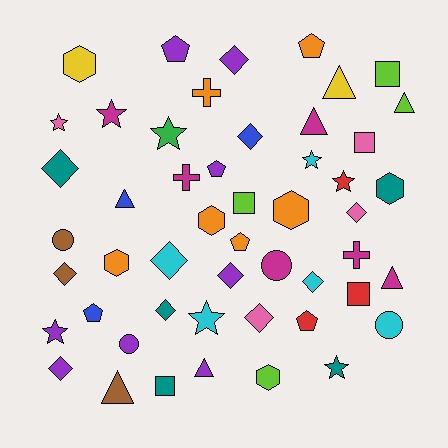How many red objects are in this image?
There are 3 red objects.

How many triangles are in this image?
There are 7 triangles.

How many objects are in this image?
There are 50 objects.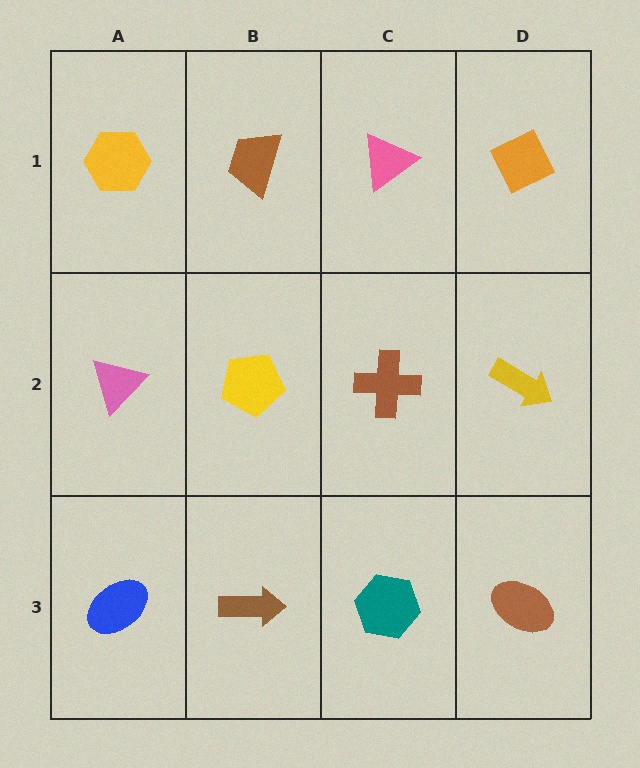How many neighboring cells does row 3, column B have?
3.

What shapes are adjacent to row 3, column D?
A yellow arrow (row 2, column D), a teal hexagon (row 3, column C).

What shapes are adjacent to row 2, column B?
A brown trapezoid (row 1, column B), a brown arrow (row 3, column B), a pink triangle (row 2, column A), a brown cross (row 2, column C).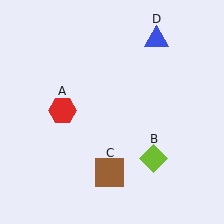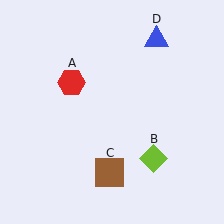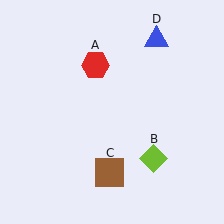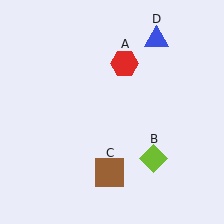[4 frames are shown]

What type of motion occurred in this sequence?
The red hexagon (object A) rotated clockwise around the center of the scene.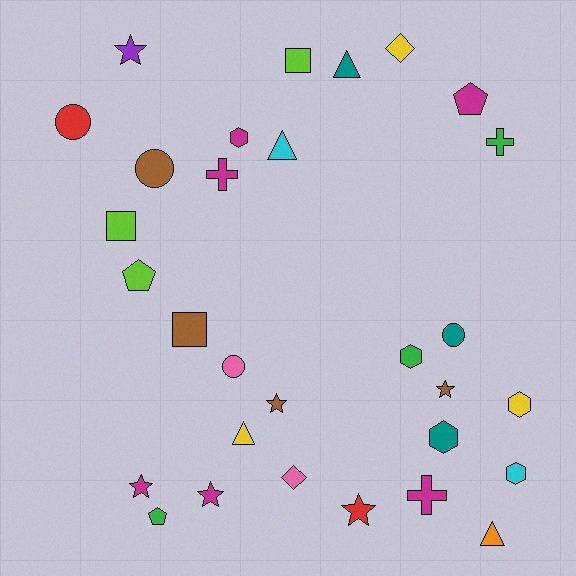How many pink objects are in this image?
There are 2 pink objects.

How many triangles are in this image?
There are 4 triangles.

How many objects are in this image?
There are 30 objects.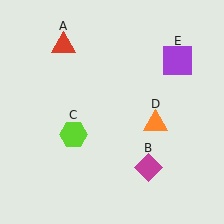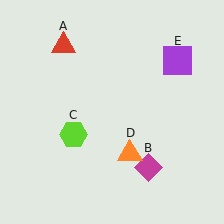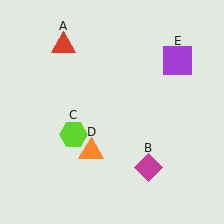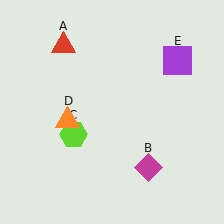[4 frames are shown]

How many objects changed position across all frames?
1 object changed position: orange triangle (object D).